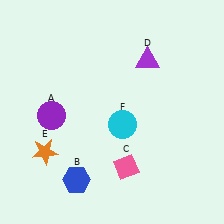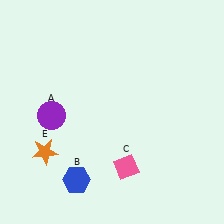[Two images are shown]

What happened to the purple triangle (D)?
The purple triangle (D) was removed in Image 2. It was in the top-right area of Image 1.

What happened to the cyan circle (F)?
The cyan circle (F) was removed in Image 2. It was in the bottom-right area of Image 1.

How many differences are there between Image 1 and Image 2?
There are 2 differences between the two images.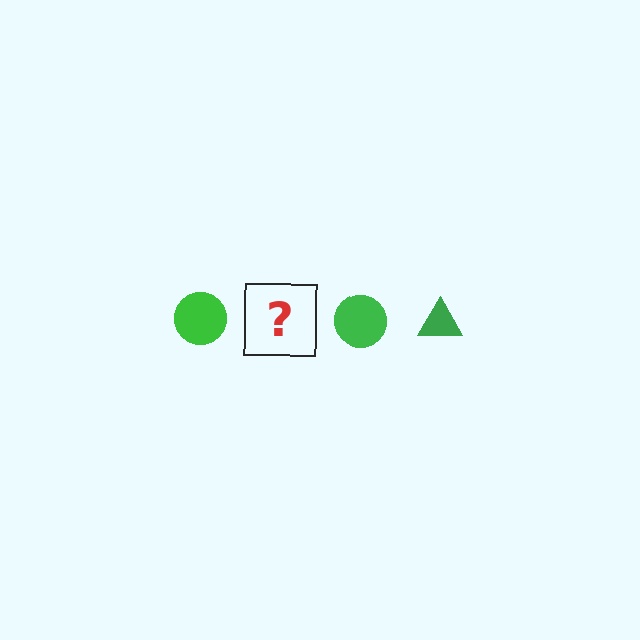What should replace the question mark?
The question mark should be replaced with a green triangle.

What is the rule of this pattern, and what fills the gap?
The rule is that the pattern cycles through circle, triangle shapes in green. The gap should be filled with a green triangle.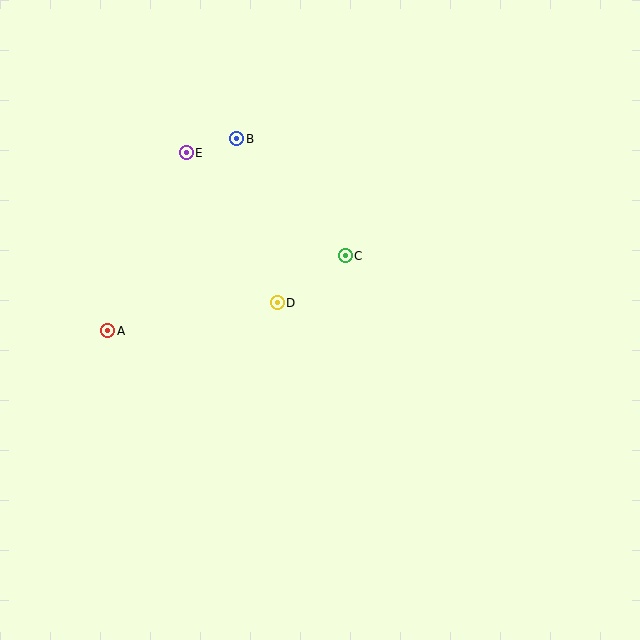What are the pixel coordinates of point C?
Point C is at (345, 256).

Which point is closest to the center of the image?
Point D at (277, 303) is closest to the center.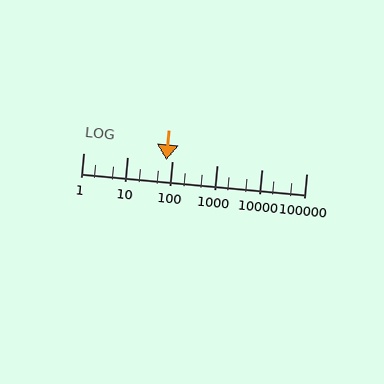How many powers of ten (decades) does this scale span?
The scale spans 5 decades, from 1 to 100000.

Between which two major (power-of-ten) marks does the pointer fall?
The pointer is between 10 and 100.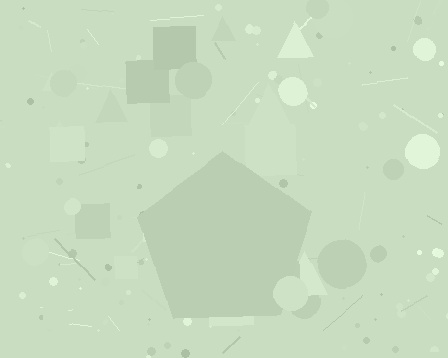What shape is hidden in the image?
A pentagon is hidden in the image.